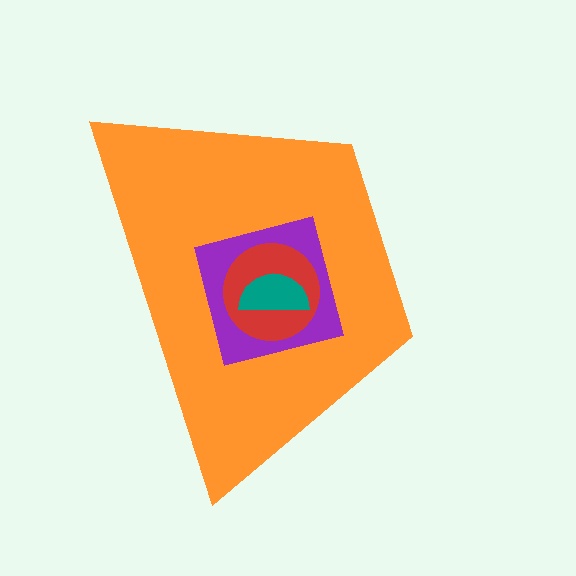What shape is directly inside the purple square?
The red circle.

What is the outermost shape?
The orange trapezoid.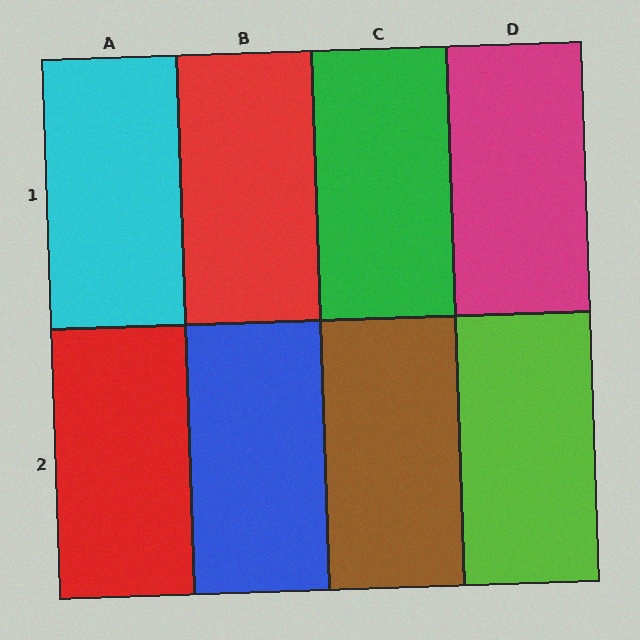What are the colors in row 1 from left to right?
Cyan, red, green, magenta.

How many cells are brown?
1 cell is brown.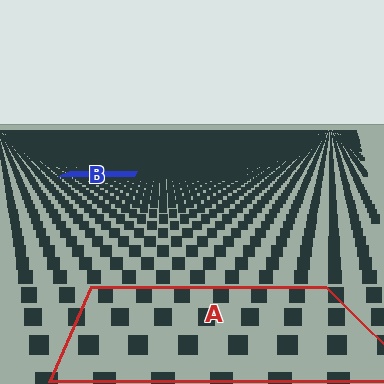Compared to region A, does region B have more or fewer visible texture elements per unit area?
Region B has more texture elements per unit area — they are packed more densely because it is farther away.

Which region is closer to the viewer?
Region A is closer. The texture elements there are larger and more spread out.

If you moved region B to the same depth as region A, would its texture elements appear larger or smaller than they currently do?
They would appear larger. At a closer depth, the same texture elements are projected at a bigger on-screen size.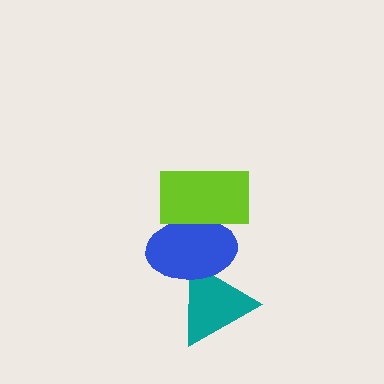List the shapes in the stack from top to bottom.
From top to bottom: the lime rectangle, the blue ellipse, the teal triangle.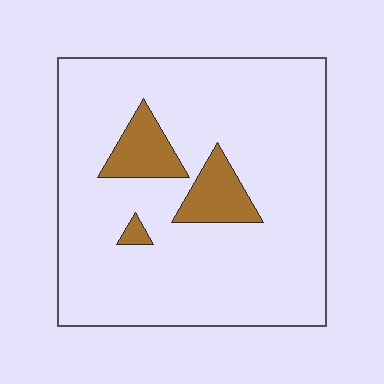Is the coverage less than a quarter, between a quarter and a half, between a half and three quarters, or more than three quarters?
Less than a quarter.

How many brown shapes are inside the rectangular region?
3.